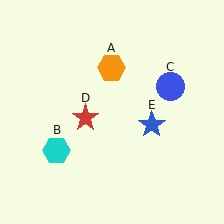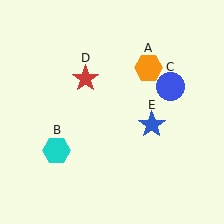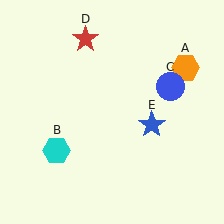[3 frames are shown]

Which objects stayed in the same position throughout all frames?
Cyan hexagon (object B) and blue circle (object C) and blue star (object E) remained stationary.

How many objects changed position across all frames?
2 objects changed position: orange hexagon (object A), red star (object D).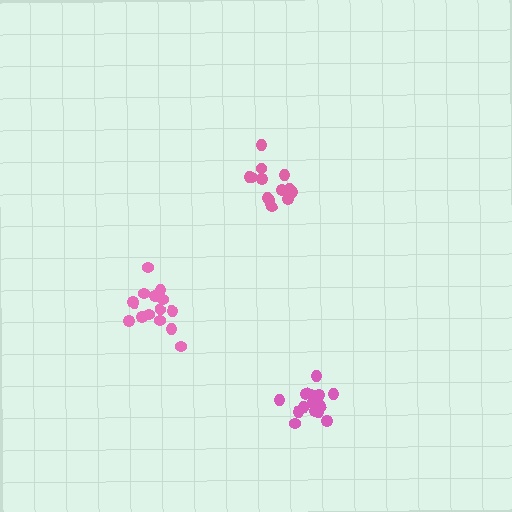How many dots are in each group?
Group 1: 13 dots, Group 2: 14 dots, Group 3: 15 dots (42 total).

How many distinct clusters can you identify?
There are 3 distinct clusters.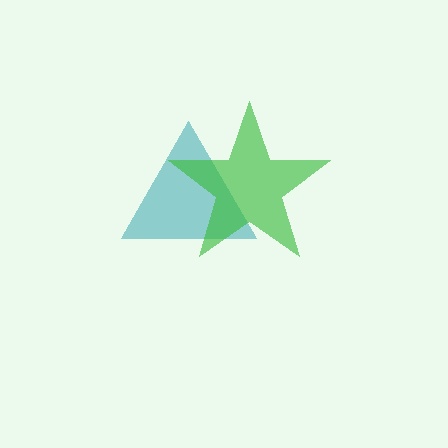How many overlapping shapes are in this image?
There are 2 overlapping shapes in the image.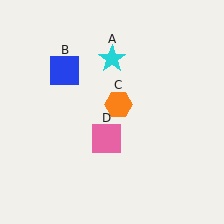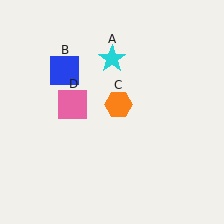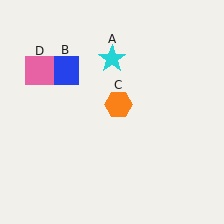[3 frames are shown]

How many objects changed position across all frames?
1 object changed position: pink square (object D).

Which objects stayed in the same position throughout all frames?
Cyan star (object A) and blue square (object B) and orange hexagon (object C) remained stationary.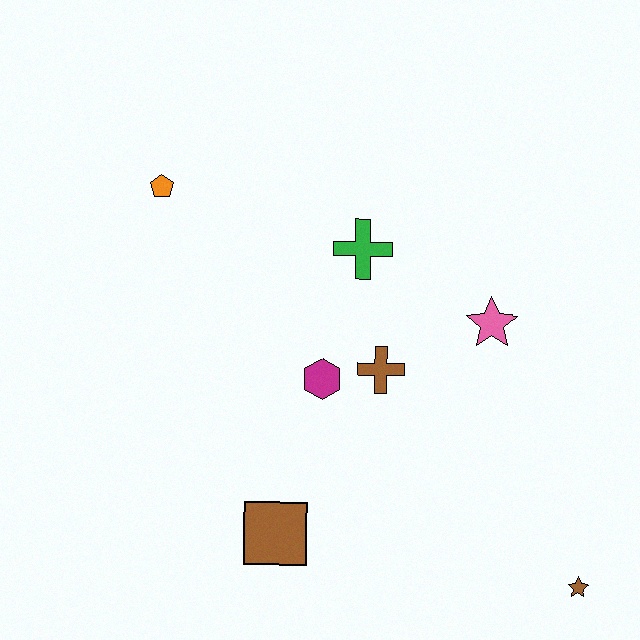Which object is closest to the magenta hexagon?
The brown cross is closest to the magenta hexagon.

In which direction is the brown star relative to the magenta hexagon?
The brown star is to the right of the magenta hexagon.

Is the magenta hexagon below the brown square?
No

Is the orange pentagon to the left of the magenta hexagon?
Yes